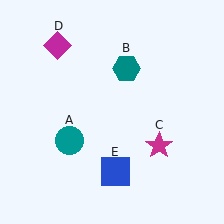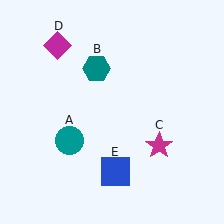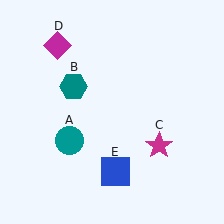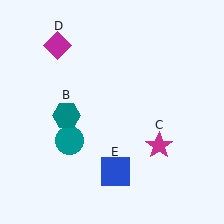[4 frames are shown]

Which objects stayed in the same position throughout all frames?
Teal circle (object A) and magenta star (object C) and magenta diamond (object D) and blue square (object E) remained stationary.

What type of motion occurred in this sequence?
The teal hexagon (object B) rotated counterclockwise around the center of the scene.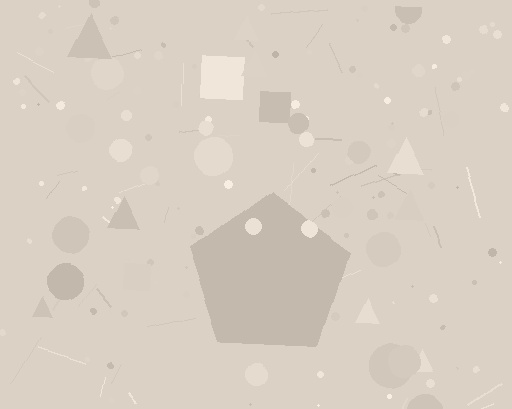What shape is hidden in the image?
A pentagon is hidden in the image.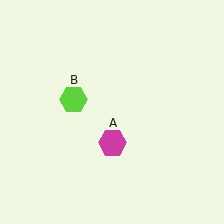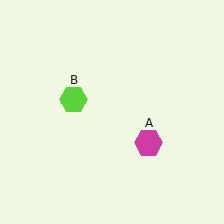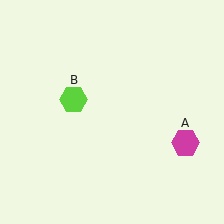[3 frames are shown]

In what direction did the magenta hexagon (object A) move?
The magenta hexagon (object A) moved right.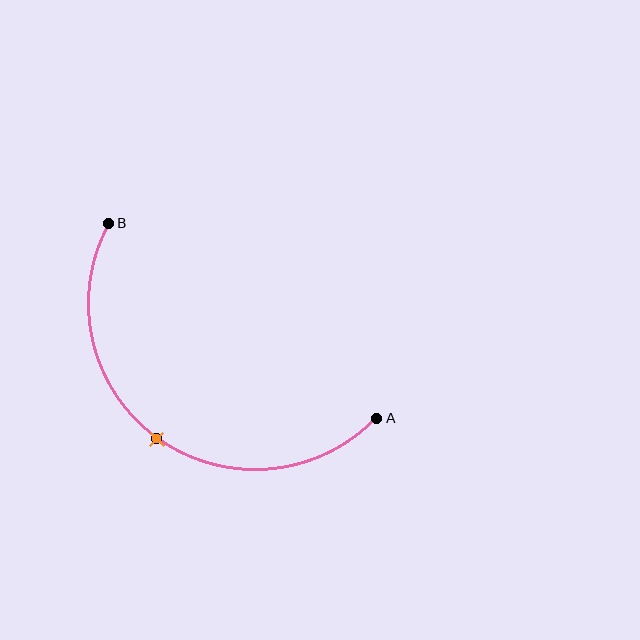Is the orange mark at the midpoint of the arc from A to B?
Yes. The orange mark lies on the arc at equal arc-length from both A and B — it is the arc midpoint.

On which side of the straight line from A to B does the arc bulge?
The arc bulges below and to the left of the straight line connecting A and B.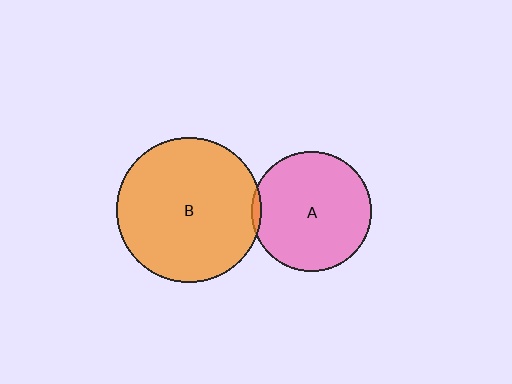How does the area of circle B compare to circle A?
Approximately 1.4 times.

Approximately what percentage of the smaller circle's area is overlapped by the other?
Approximately 5%.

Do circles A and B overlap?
Yes.